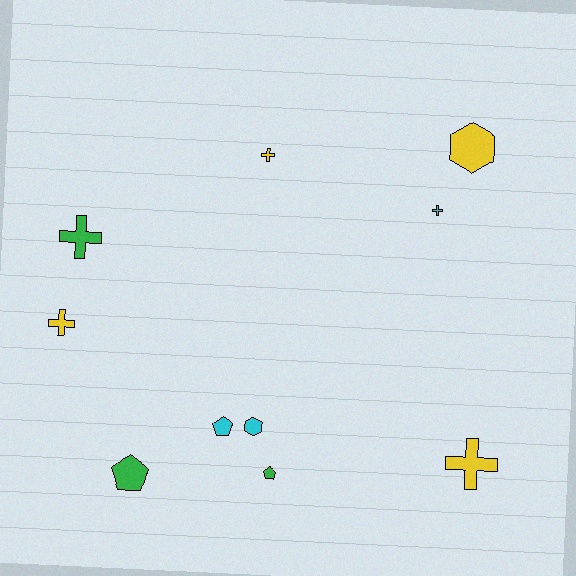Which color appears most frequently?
Yellow, with 4 objects.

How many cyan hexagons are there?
There is 1 cyan hexagon.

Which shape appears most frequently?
Cross, with 5 objects.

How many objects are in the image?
There are 10 objects.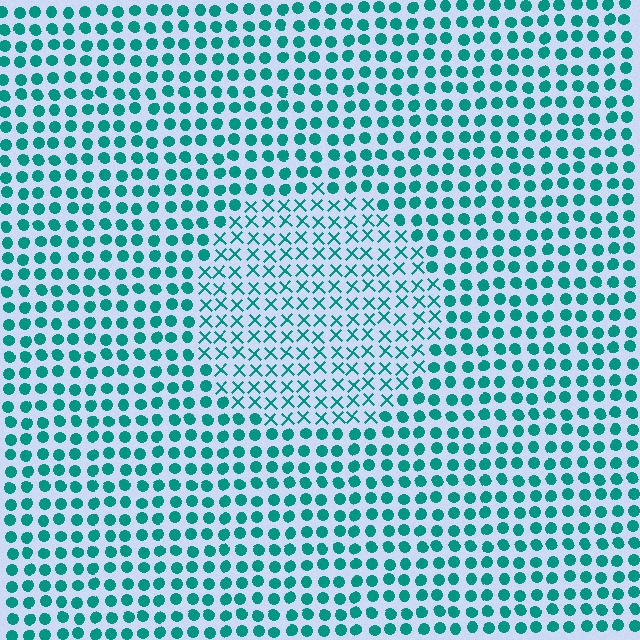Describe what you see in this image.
The image is filled with small teal elements arranged in a uniform grid. A circle-shaped region contains X marks, while the surrounding area contains circles. The boundary is defined purely by the change in element shape.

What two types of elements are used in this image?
The image uses X marks inside the circle region and circles outside it.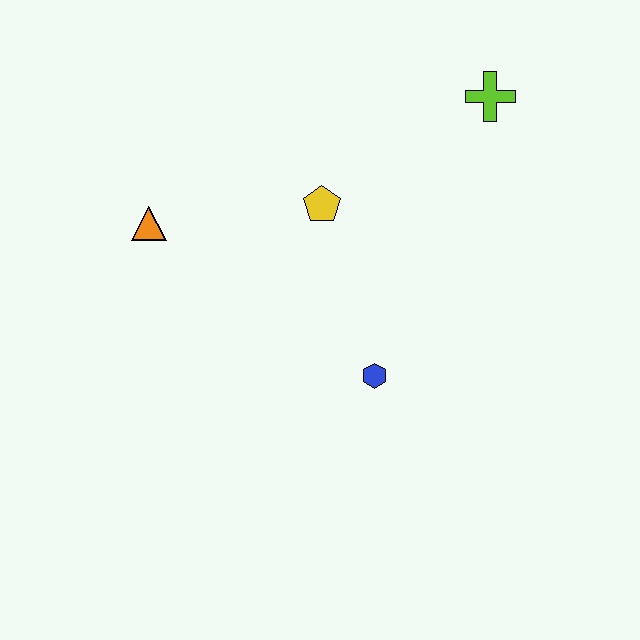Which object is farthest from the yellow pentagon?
The lime cross is farthest from the yellow pentagon.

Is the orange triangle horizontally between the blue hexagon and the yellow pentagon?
No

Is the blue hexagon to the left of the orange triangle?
No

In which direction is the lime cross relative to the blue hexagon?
The lime cross is above the blue hexagon.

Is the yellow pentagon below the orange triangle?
No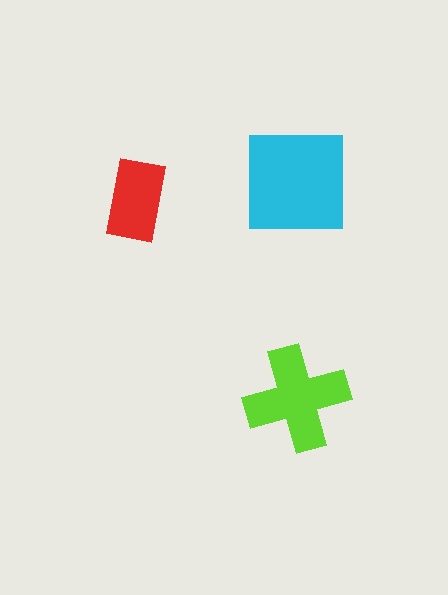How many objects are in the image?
There are 3 objects in the image.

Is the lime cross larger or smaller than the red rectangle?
Larger.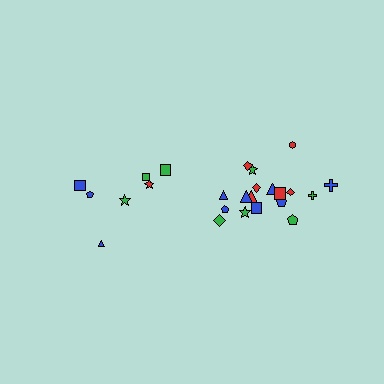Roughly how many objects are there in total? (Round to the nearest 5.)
Roughly 25 objects in total.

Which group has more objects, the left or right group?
The right group.